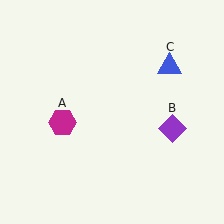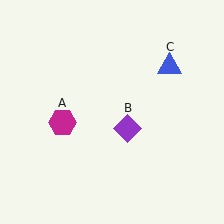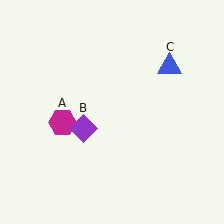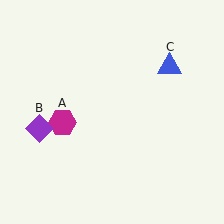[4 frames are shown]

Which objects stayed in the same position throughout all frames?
Magenta hexagon (object A) and blue triangle (object C) remained stationary.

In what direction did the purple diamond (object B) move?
The purple diamond (object B) moved left.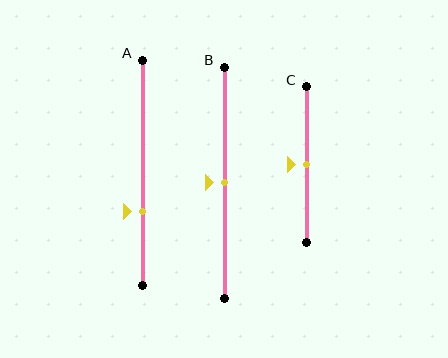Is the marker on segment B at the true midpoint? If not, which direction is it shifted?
Yes, the marker on segment B is at the true midpoint.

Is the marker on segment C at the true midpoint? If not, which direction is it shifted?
Yes, the marker on segment C is at the true midpoint.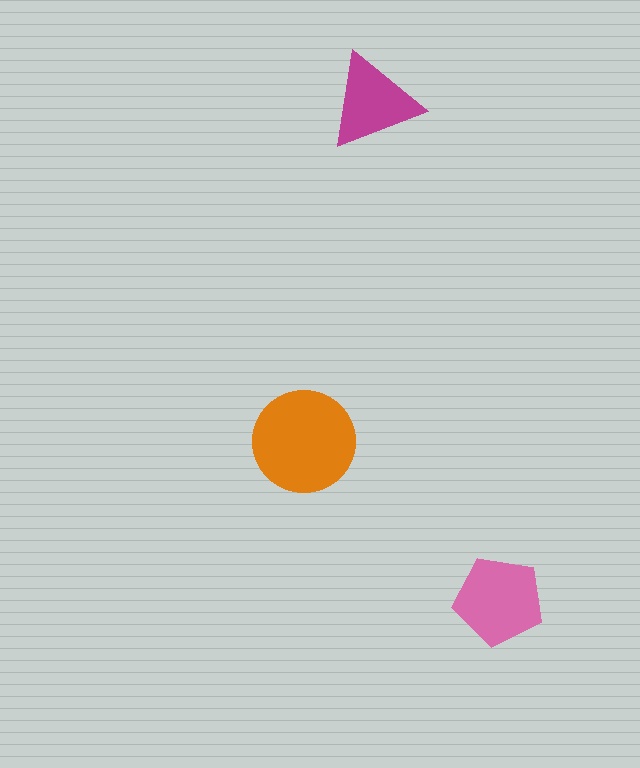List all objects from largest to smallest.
The orange circle, the pink pentagon, the magenta triangle.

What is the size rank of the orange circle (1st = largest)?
1st.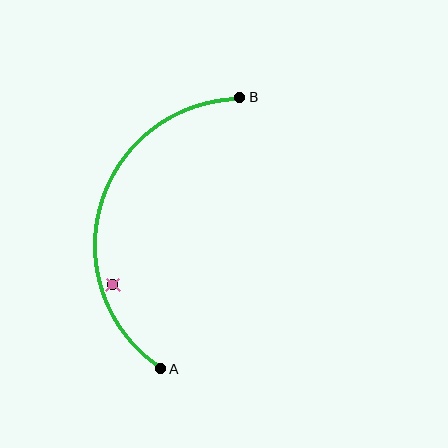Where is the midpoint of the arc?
The arc midpoint is the point on the curve farthest from the straight line joining A and B. It sits to the left of that line.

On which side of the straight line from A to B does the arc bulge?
The arc bulges to the left of the straight line connecting A and B.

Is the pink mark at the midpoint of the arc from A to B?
No — the pink mark does not lie on the arc at all. It sits slightly inside the curve.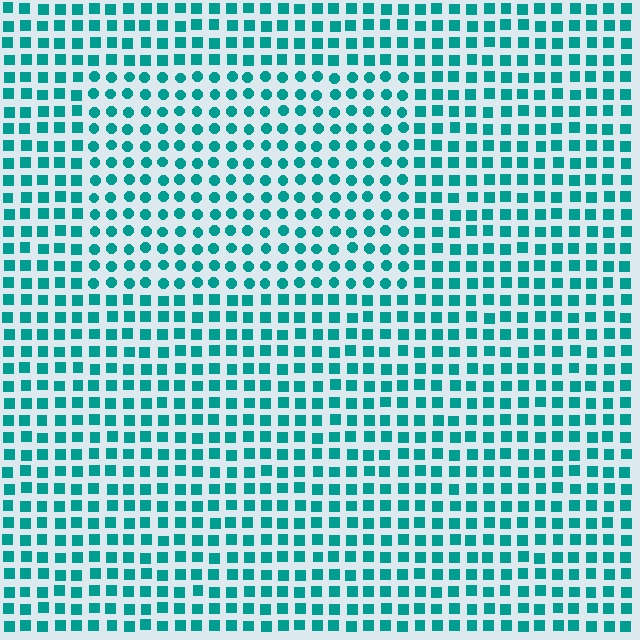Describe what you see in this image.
The image is filled with small teal elements arranged in a uniform grid. A rectangle-shaped region contains circles, while the surrounding area contains squares. The boundary is defined purely by the change in element shape.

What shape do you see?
I see a rectangle.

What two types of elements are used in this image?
The image uses circles inside the rectangle region and squares outside it.